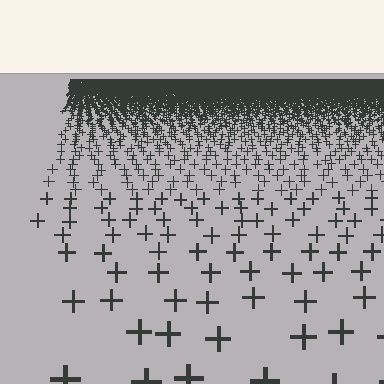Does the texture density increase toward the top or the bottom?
Density increases toward the top.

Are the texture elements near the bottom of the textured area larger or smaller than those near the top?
Larger. Near the bottom, elements are closer to the viewer and appear at a bigger on-screen size.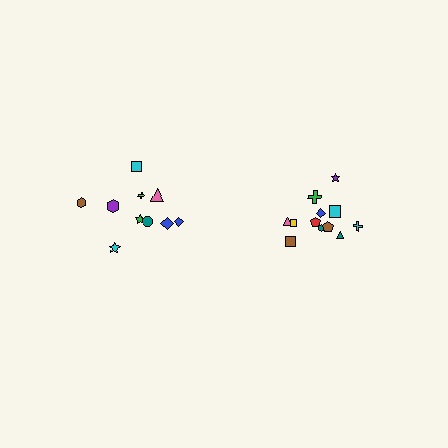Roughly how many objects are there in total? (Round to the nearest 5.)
Roughly 20 objects in total.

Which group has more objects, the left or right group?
The right group.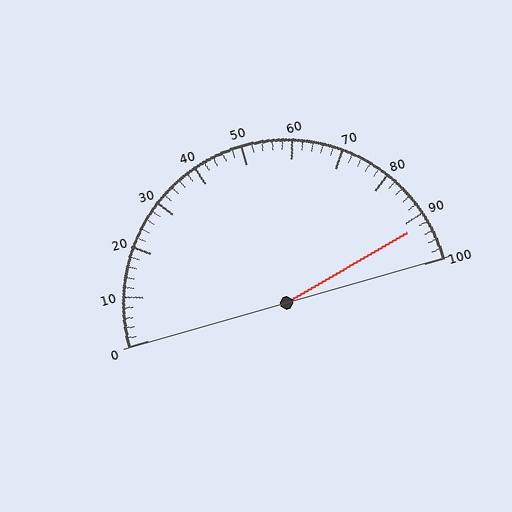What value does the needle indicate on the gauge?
The needle indicates approximately 92.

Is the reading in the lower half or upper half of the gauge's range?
The reading is in the upper half of the range (0 to 100).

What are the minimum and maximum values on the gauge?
The gauge ranges from 0 to 100.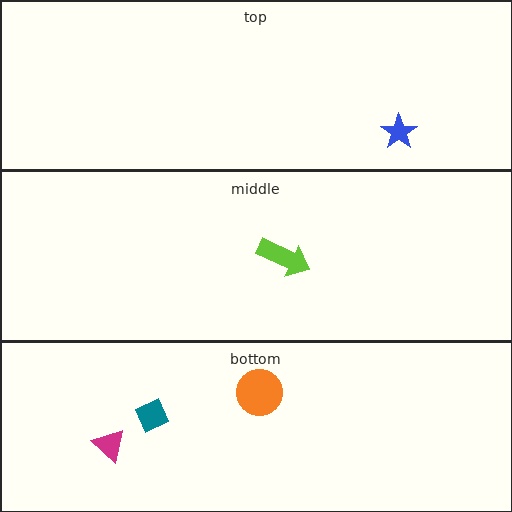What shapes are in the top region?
The blue star.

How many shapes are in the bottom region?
3.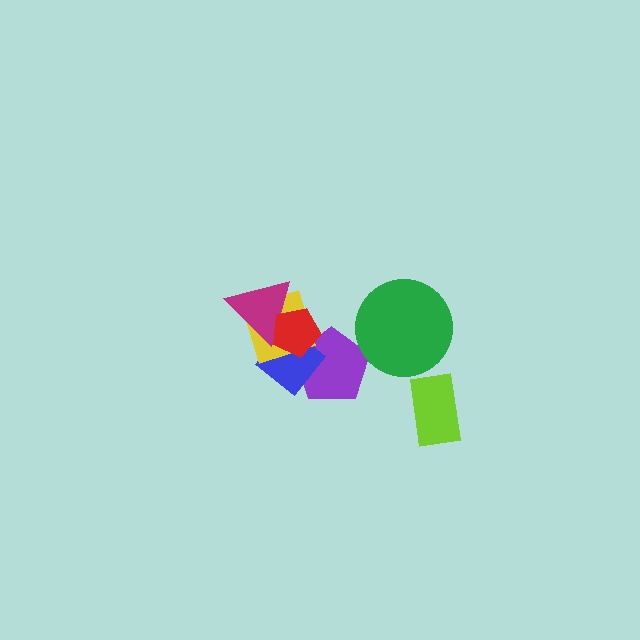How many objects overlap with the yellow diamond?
4 objects overlap with the yellow diamond.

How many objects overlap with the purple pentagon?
3 objects overlap with the purple pentagon.